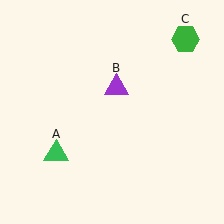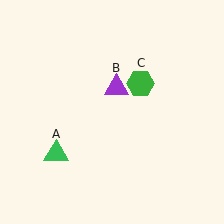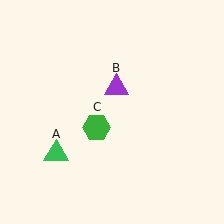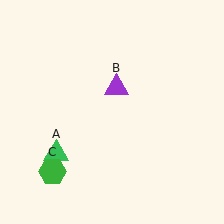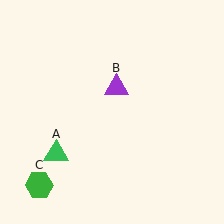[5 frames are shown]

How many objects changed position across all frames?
1 object changed position: green hexagon (object C).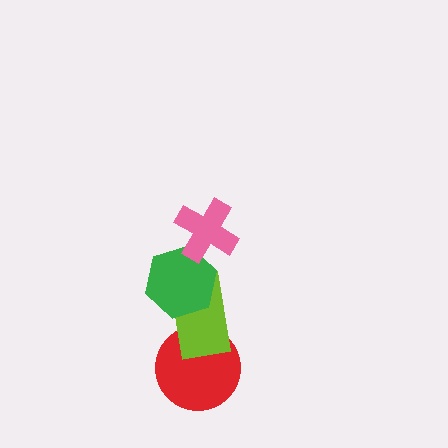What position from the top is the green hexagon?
The green hexagon is 2nd from the top.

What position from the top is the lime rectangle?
The lime rectangle is 3rd from the top.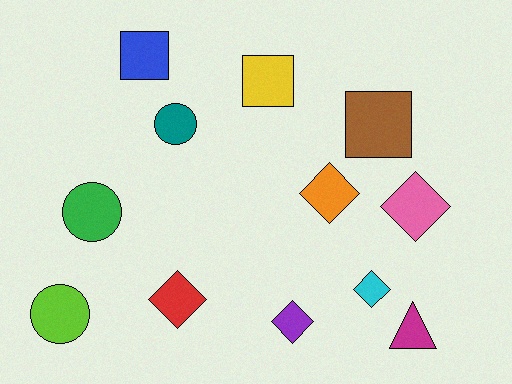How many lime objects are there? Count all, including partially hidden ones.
There is 1 lime object.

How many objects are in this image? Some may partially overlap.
There are 12 objects.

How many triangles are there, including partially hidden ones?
There is 1 triangle.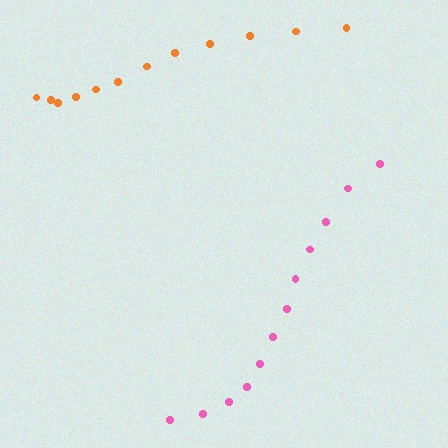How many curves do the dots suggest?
There are 2 distinct paths.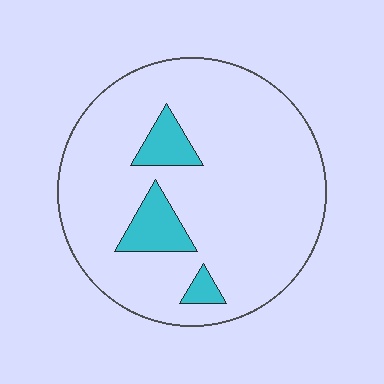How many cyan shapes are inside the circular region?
3.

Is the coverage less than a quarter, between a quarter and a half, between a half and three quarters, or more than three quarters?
Less than a quarter.